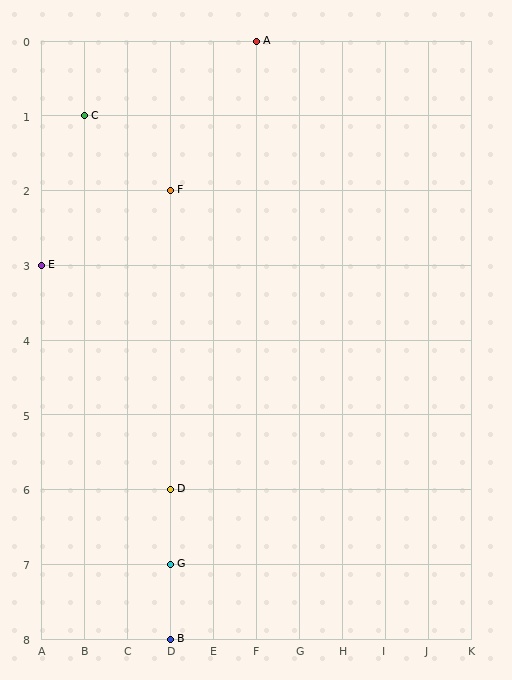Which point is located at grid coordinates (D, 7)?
Point G is at (D, 7).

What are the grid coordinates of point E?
Point E is at grid coordinates (A, 3).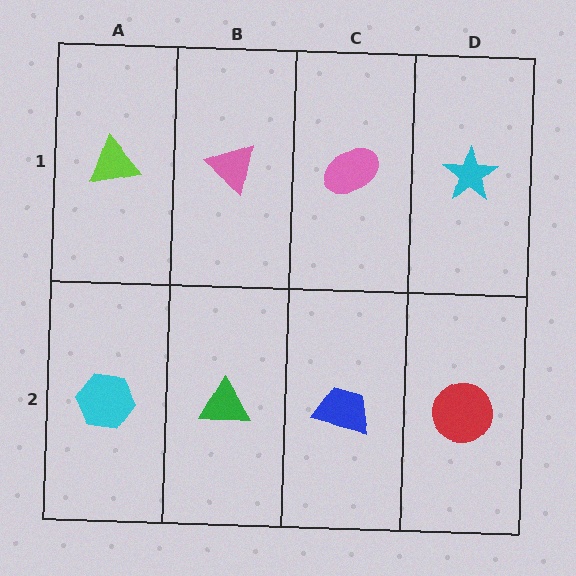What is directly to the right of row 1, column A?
A pink triangle.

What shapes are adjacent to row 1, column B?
A green triangle (row 2, column B), a lime triangle (row 1, column A), a pink ellipse (row 1, column C).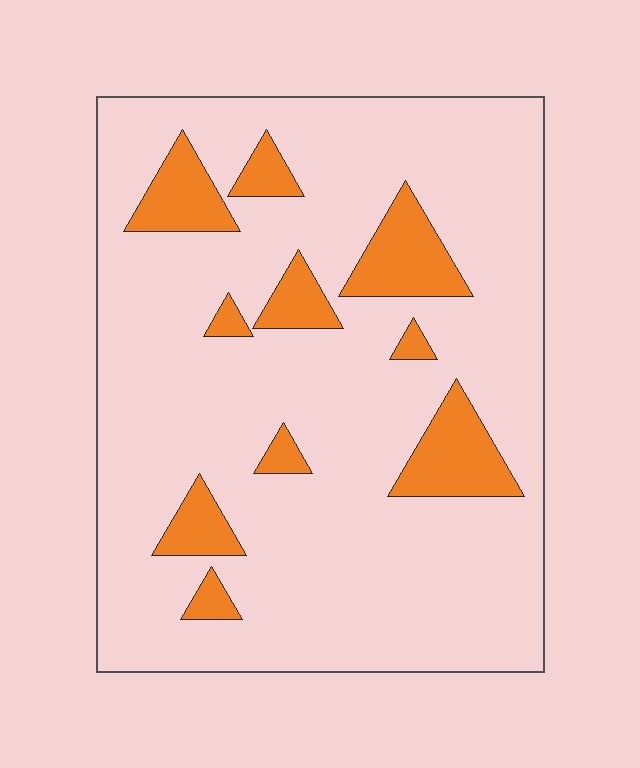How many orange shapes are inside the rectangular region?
10.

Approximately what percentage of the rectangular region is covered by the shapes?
Approximately 15%.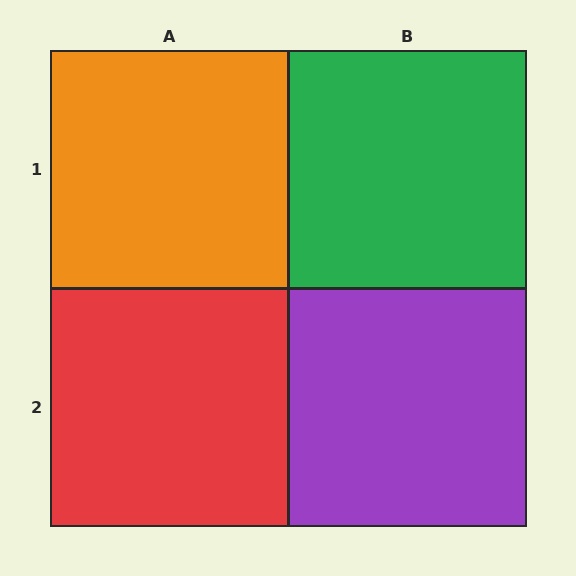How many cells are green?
1 cell is green.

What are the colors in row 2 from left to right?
Red, purple.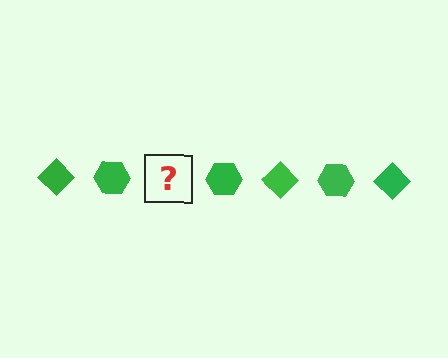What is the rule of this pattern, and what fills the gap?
The rule is that the pattern cycles through diamond, hexagon shapes in green. The gap should be filled with a green diamond.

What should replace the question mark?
The question mark should be replaced with a green diamond.